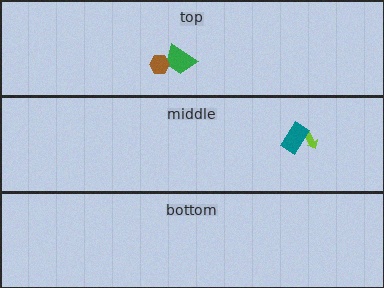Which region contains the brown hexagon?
The top region.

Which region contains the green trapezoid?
The top region.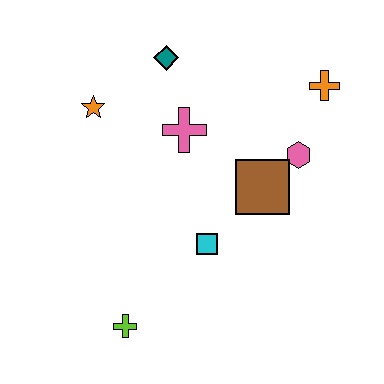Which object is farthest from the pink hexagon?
The lime cross is farthest from the pink hexagon.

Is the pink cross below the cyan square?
No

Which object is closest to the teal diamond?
The pink cross is closest to the teal diamond.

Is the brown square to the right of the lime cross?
Yes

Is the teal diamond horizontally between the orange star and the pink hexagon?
Yes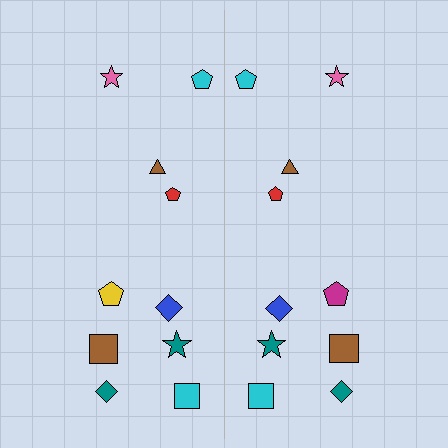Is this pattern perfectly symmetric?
No, the pattern is not perfectly symmetric. The magenta pentagon on the right side breaks the symmetry — its mirror counterpart is yellow.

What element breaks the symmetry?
The magenta pentagon on the right side breaks the symmetry — its mirror counterpart is yellow.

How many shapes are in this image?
There are 20 shapes in this image.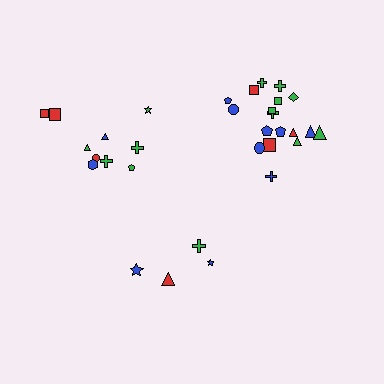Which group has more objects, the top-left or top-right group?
The top-right group.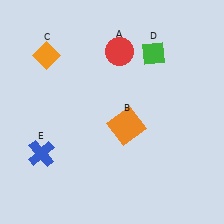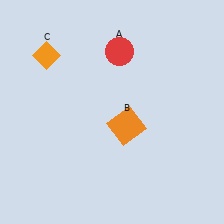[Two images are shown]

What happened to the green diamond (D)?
The green diamond (D) was removed in Image 2. It was in the top-right area of Image 1.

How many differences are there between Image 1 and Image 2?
There are 2 differences between the two images.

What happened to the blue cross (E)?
The blue cross (E) was removed in Image 2. It was in the bottom-left area of Image 1.